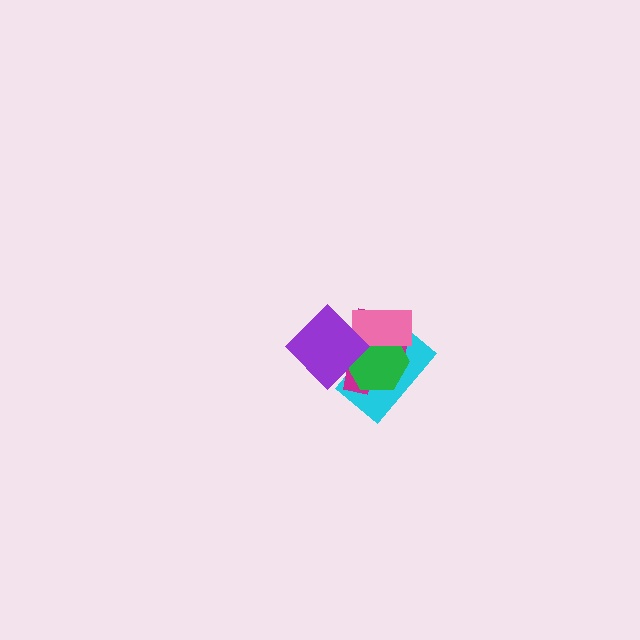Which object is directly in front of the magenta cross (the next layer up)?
The green hexagon is directly in front of the magenta cross.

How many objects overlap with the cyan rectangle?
4 objects overlap with the cyan rectangle.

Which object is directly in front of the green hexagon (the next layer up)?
The pink rectangle is directly in front of the green hexagon.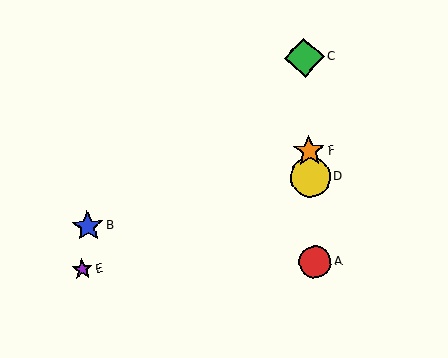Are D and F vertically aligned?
Yes, both are at x≈310.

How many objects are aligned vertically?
4 objects (A, C, D, F) are aligned vertically.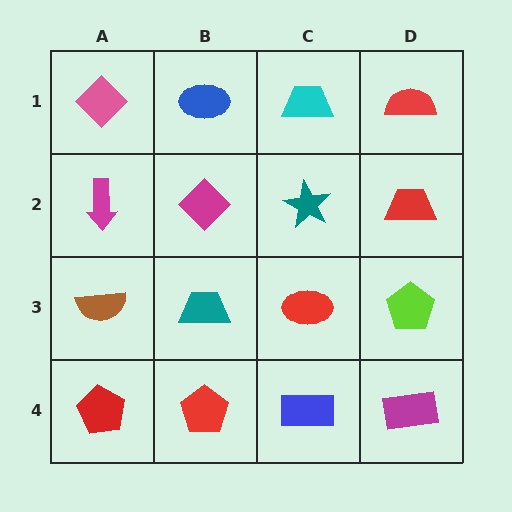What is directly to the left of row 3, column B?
A brown semicircle.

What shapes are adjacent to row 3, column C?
A teal star (row 2, column C), a blue rectangle (row 4, column C), a teal trapezoid (row 3, column B), a lime pentagon (row 3, column D).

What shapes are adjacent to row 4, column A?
A brown semicircle (row 3, column A), a red pentagon (row 4, column B).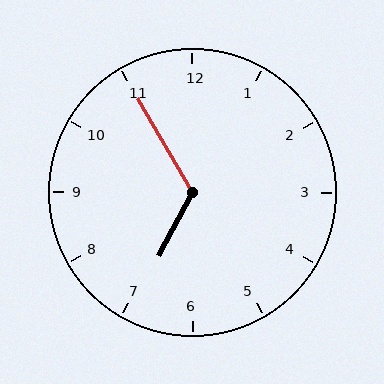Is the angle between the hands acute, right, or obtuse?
It is obtuse.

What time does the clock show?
6:55.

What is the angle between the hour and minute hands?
Approximately 122 degrees.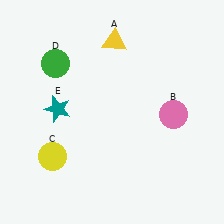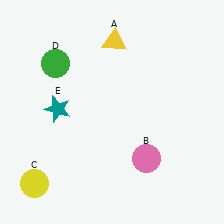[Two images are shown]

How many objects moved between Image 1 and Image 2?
2 objects moved between the two images.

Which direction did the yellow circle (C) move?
The yellow circle (C) moved down.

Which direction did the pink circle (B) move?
The pink circle (B) moved down.